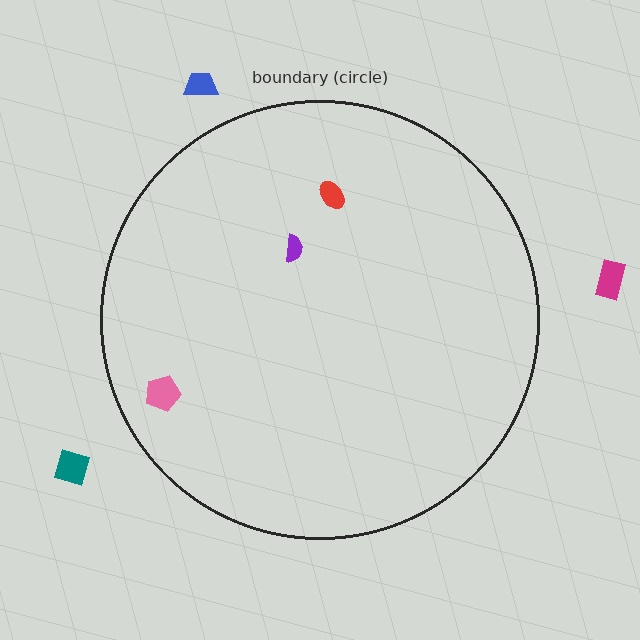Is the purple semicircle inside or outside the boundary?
Inside.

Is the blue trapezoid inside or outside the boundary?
Outside.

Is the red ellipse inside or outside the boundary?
Inside.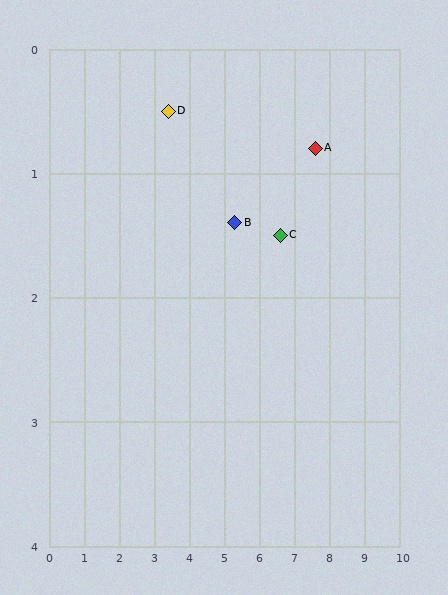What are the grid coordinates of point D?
Point D is at approximately (3.4, 0.5).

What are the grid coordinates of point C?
Point C is at approximately (6.6, 1.5).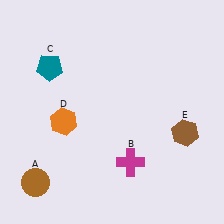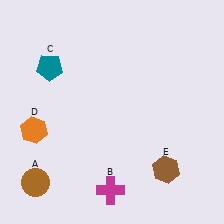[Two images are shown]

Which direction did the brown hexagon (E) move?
The brown hexagon (E) moved down.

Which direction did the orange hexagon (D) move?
The orange hexagon (D) moved left.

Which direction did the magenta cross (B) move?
The magenta cross (B) moved down.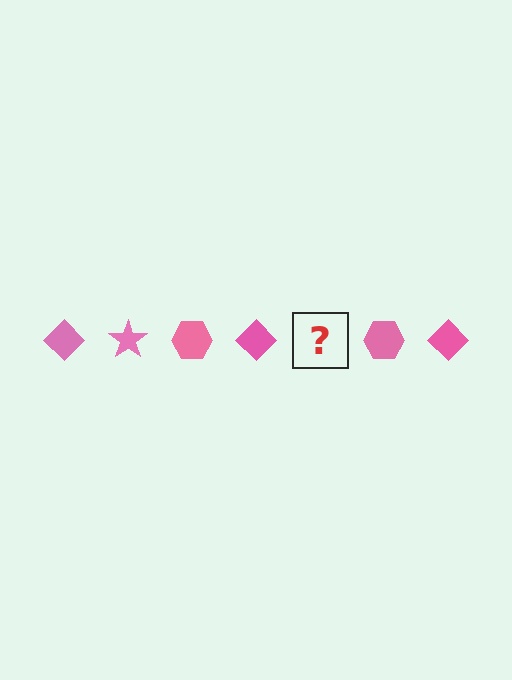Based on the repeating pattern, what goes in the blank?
The blank should be a pink star.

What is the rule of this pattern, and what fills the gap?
The rule is that the pattern cycles through diamond, star, hexagon shapes in pink. The gap should be filled with a pink star.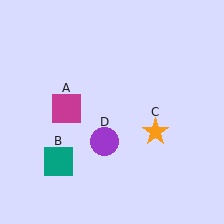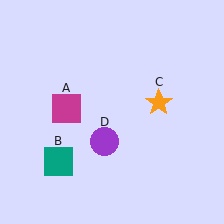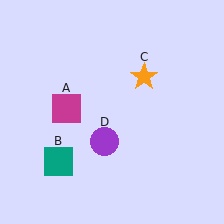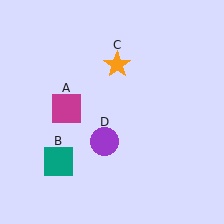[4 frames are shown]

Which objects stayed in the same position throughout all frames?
Magenta square (object A) and teal square (object B) and purple circle (object D) remained stationary.